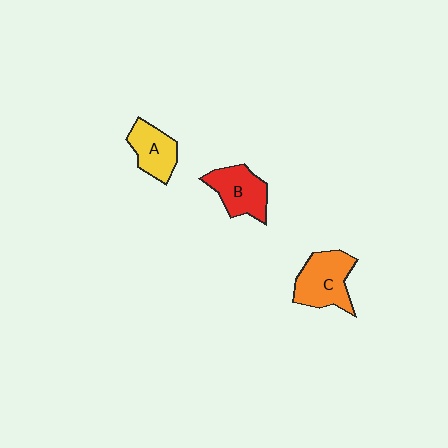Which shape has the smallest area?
Shape A (yellow).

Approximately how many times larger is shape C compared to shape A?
Approximately 1.4 times.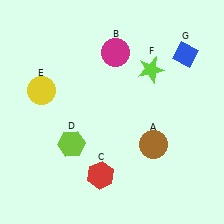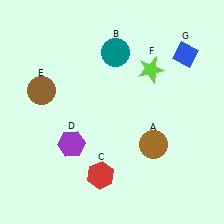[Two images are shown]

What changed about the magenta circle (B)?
In Image 1, B is magenta. In Image 2, it changed to teal.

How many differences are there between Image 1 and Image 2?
There are 3 differences between the two images.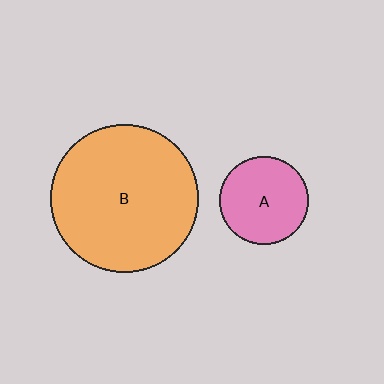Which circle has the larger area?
Circle B (orange).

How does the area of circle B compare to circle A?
Approximately 2.8 times.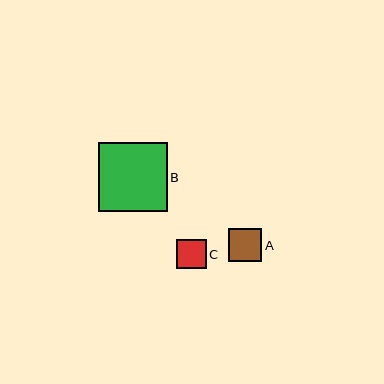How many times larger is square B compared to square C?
Square B is approximately 2.3 times the size of square C.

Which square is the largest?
Square B is the largest with a size of approximately 69 pixels.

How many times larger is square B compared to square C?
Square B is approximately 2.3 times the size of square C.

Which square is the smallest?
Square C is the smallest with a size of approximately 29 pixels.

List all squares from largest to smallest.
From largest to smallest: B, A, C.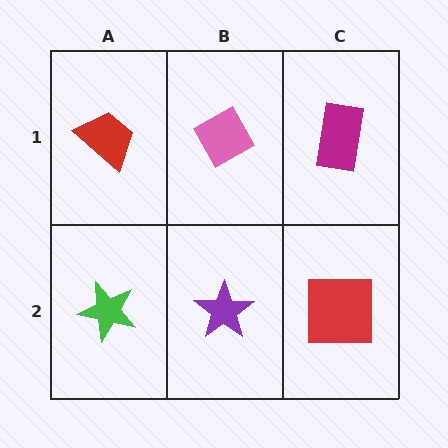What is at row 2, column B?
A purple star.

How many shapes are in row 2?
3 shapes.